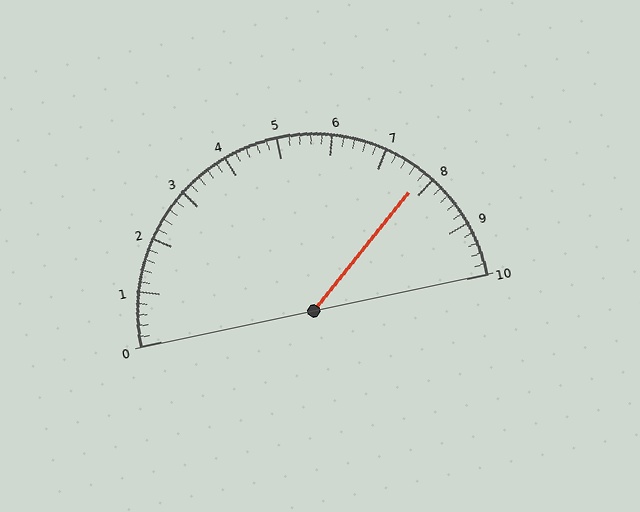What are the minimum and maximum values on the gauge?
The gauge ranges from 0 to 10.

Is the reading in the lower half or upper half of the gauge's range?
The reading is in the upper half of the range (0 to 10).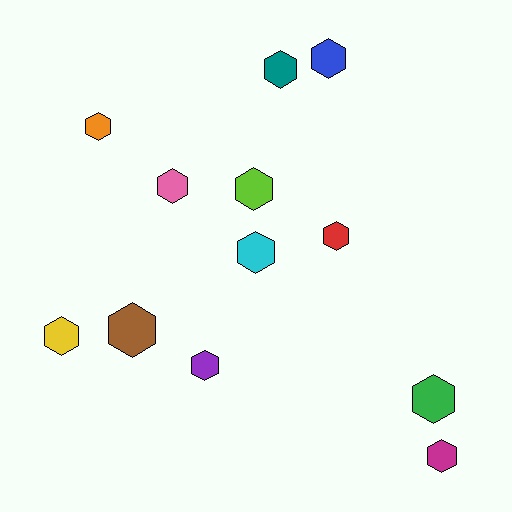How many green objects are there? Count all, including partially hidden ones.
There is 1 green object.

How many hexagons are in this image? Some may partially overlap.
There are 12 hexagons.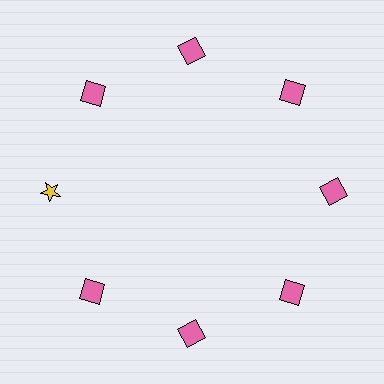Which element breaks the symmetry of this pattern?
The yellow star at roughly the 9 o'clock position breaks the symmetry. All other shapes are pink squares.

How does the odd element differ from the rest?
It differs in both color (yellow instead of pink) and shape (star instead of square).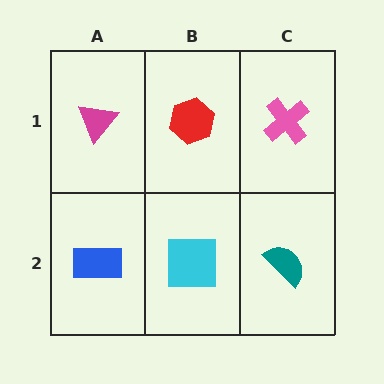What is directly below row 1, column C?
A teal semicircle.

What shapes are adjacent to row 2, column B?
A red hexagon (row 1, column B), a blue rectangle (row 2, column A), a teal semicircle (row 2, column C).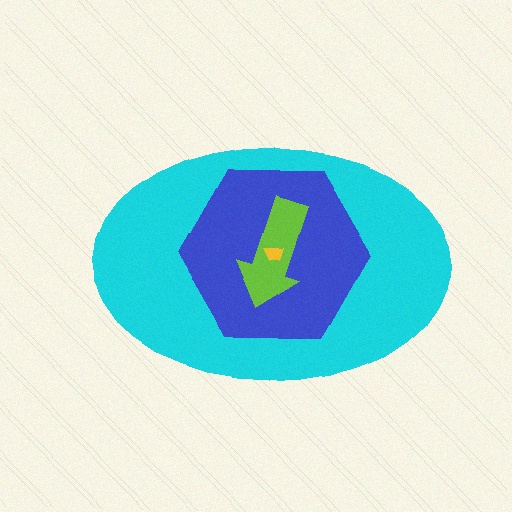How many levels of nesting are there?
4.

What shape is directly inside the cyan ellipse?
The blue hexagon.